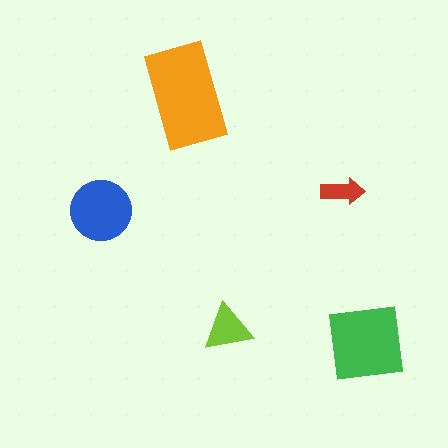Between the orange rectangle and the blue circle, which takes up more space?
The orange rectangle.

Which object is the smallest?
The red arrow.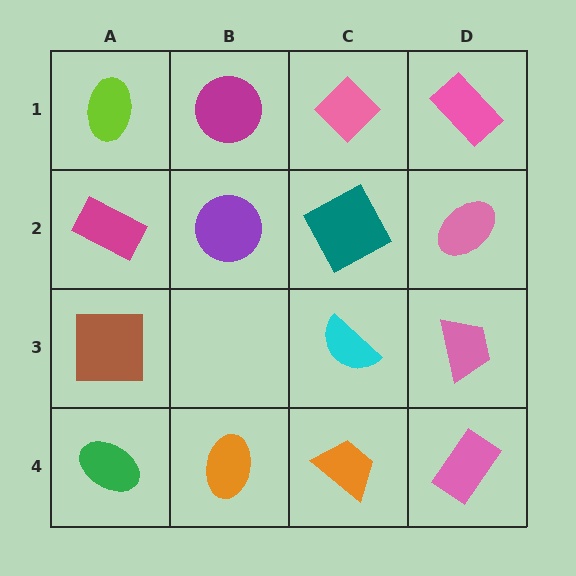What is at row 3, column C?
A cyan semicircle.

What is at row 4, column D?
A pink rectangle.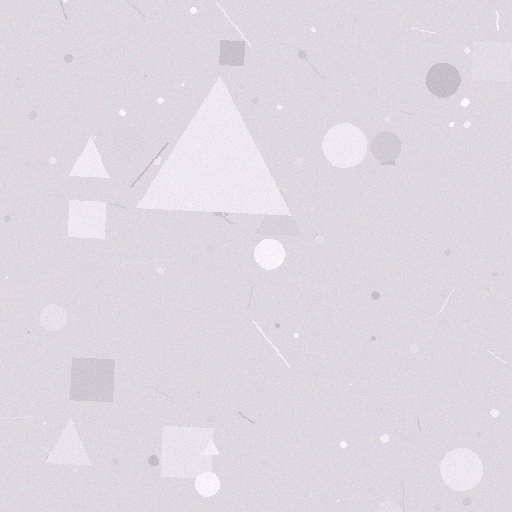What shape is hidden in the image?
A triangle is hidden in the image.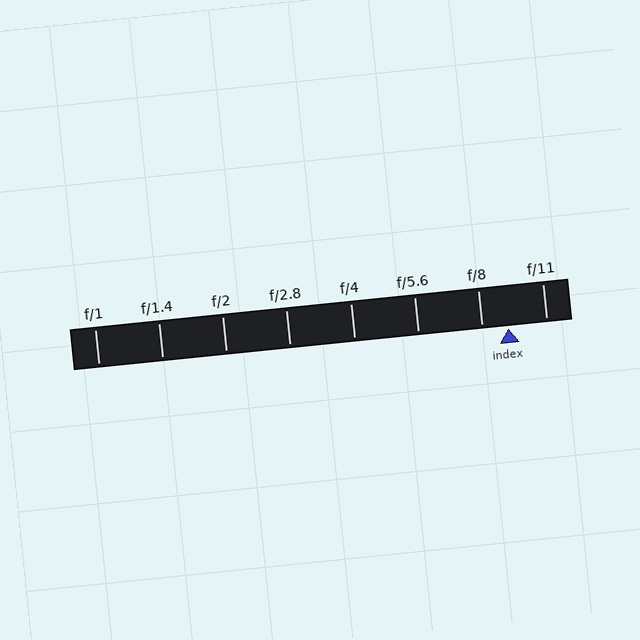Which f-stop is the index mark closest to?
The index mark is closest to f/8.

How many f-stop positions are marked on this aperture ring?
There are 8 f-stop positions marked.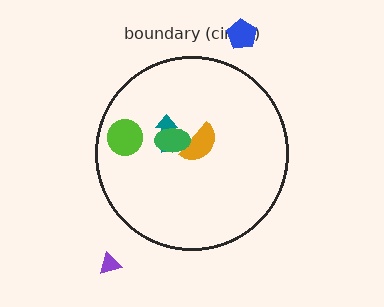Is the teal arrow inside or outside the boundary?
Inside.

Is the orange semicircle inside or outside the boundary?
Inside.